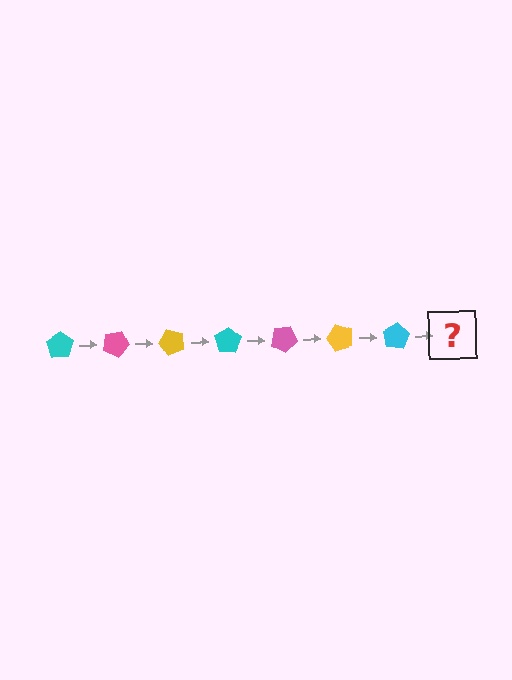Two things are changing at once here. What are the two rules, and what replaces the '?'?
The two rules are that it rotates 25 degrees each step and the color cycles through cyan, pink, and yellow. The '?' should be a pink pentagon, rotated 175 degrees from the start.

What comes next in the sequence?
The next element should be a pink pentagon, rotated 175 degrees from the start.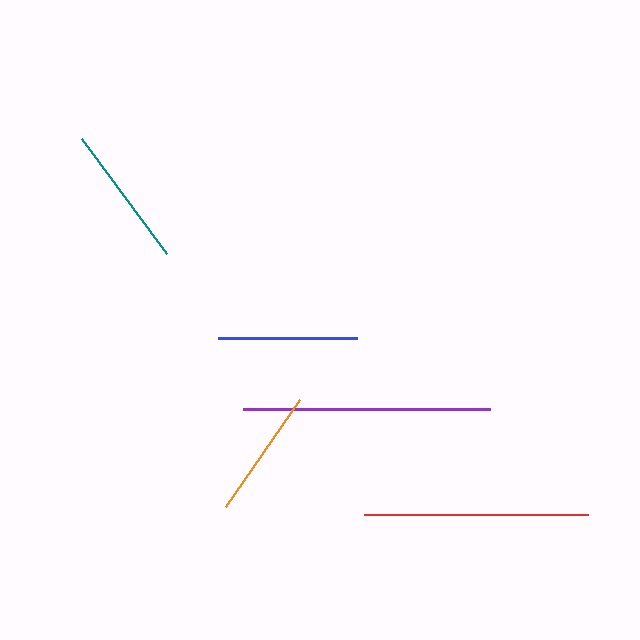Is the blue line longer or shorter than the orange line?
The blue line is longer than the orange line.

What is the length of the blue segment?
The blue segment is approximately 139 pixels long.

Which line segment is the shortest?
The orange line is the shortest at approximately 130 pixels.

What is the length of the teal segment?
The teal segment is approximately 142 pixels long.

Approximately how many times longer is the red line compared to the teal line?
The red line is approximately 1.6 times the length of the teal line.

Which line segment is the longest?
The purple line is the longest at approximately 246 pixels.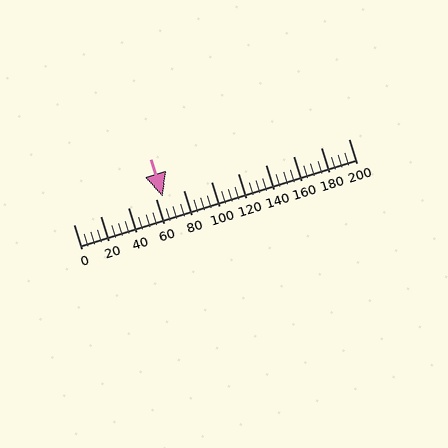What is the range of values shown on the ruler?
The ruler shows values from 0 to 200.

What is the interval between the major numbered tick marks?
The major tick marks are spaced 20 units apart.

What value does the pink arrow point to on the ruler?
The pink arrow points to approximately 65.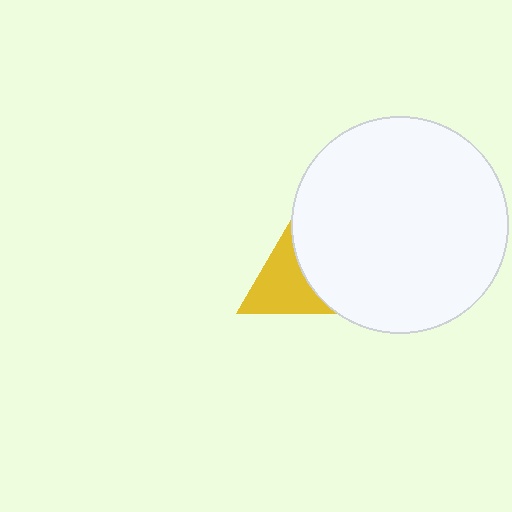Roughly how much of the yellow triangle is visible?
About half of it is visible (roughly 63%).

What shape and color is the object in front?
The object in front is a white circle.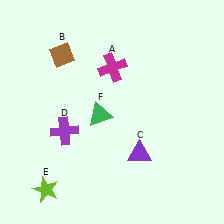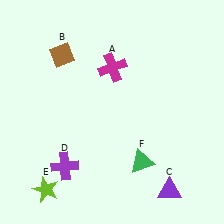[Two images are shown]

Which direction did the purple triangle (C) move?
The purple triangle (C) moved down.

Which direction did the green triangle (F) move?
The green triangle (F) moved down.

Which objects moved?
The objects that moved are: the purple triangle (C), the purple cross (D), the green triangle (F).